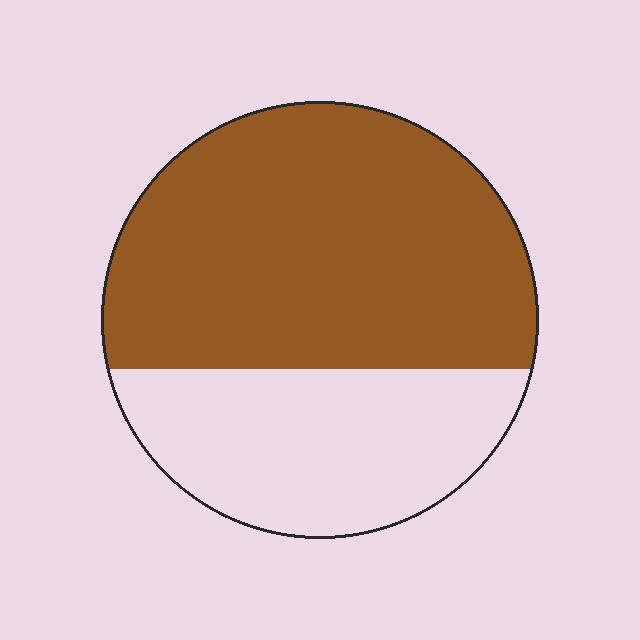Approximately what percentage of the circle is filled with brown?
Approximately 65%.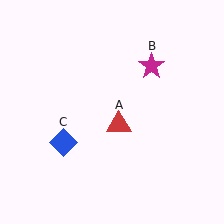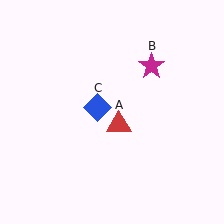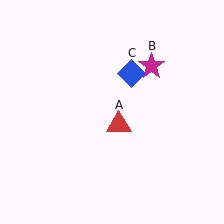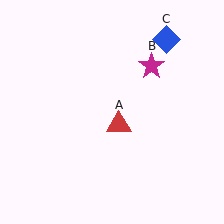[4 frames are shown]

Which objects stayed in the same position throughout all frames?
Red triangle (object A) and magenta star (object B) remained stationary.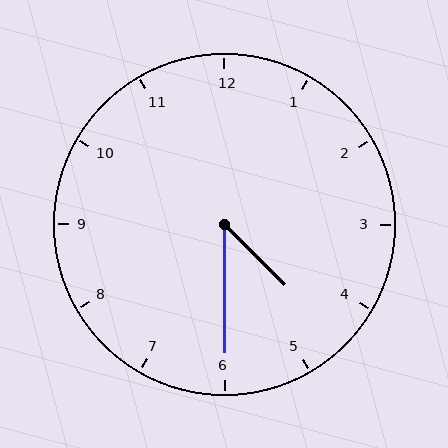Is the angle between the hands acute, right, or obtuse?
It is acute.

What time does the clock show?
4:30.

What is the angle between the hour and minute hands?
Approximately 45 degrees.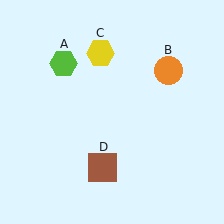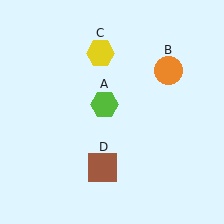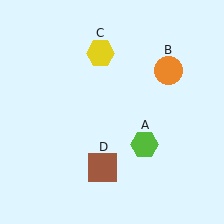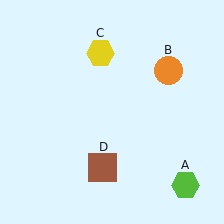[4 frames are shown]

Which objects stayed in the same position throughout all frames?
Orange circle (object B) and yellow hexagon (object C) and brown square (object D) remained stationary.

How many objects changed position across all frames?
1 object changed position: lime hexagon (object A).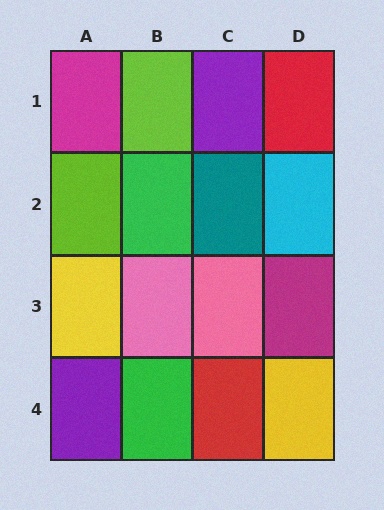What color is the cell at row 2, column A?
Lime.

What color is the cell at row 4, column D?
Yellow.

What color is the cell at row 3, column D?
Magenta.